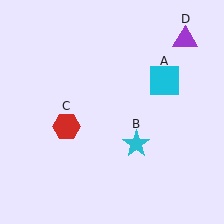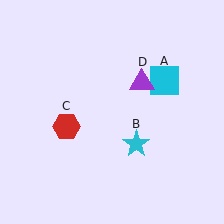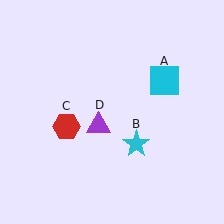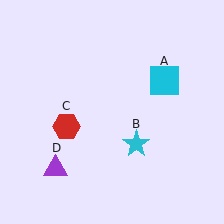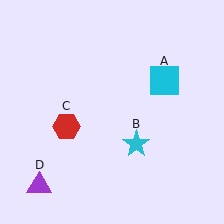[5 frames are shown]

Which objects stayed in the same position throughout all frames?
Cyan square (object A) and cyan star (object B) and red hexagon (object C) remained stationary.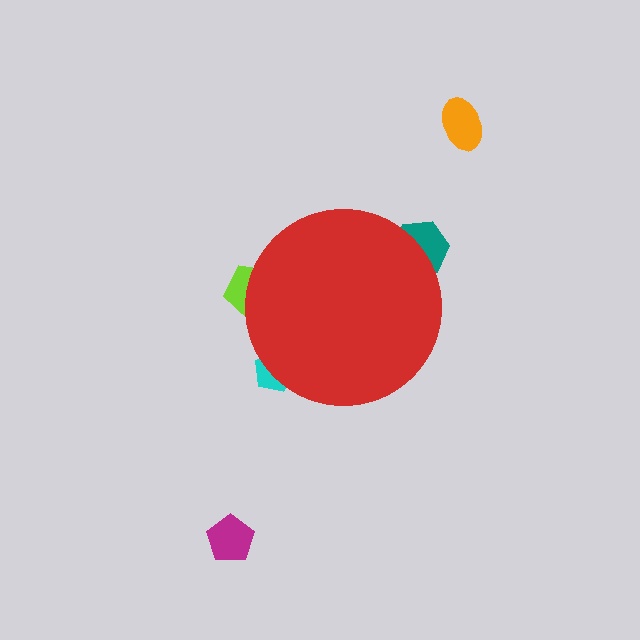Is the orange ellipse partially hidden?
No, the orange ellipse is fully visible.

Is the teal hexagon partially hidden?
Yes, the teal hexagon is partially hidden behind the red circle.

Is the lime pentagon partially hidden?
Yes, the lime pentagon is partially hidden behind the red circle.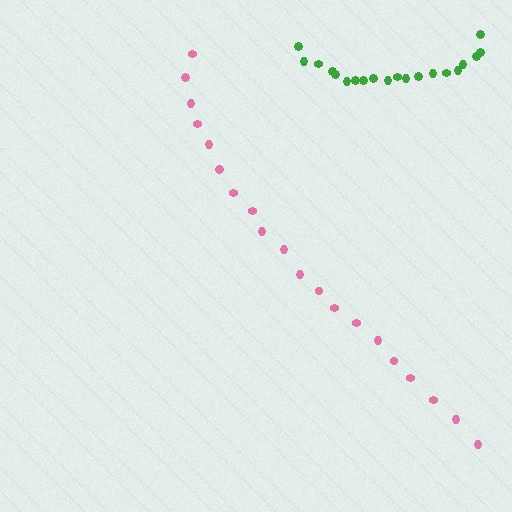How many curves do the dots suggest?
There are 2 distinct paths.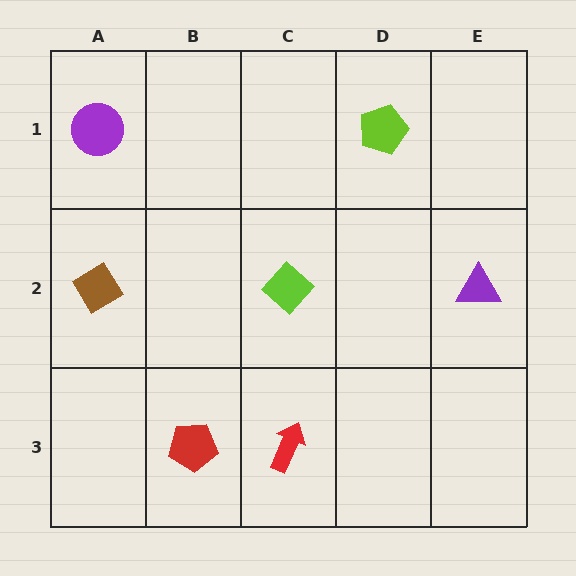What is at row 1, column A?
A purple circle.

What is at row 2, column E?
A purple triangle.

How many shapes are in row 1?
2 shapes.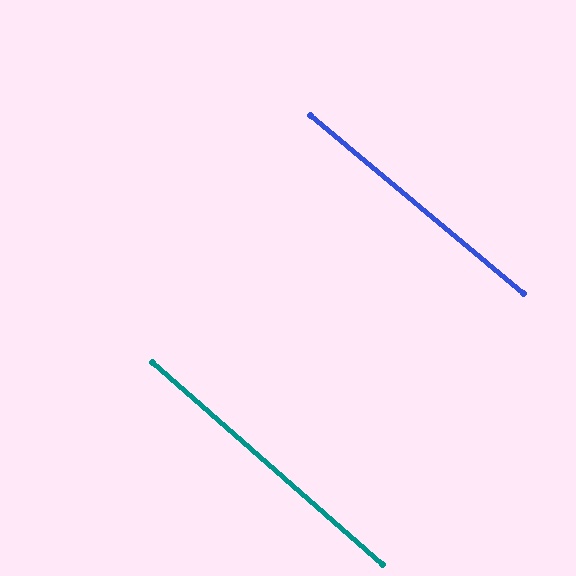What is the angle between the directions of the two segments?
Approximately 1 degree.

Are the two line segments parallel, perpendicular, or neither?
Parallel — their directions differ by only 1.3°.